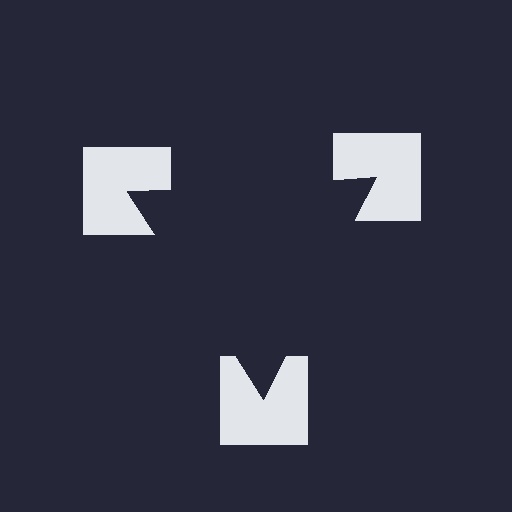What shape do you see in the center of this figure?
An illusory triangle — its edges are inferred from the aligned wedge cuts in the notched squares, not physically drawn.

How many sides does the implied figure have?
3 sides.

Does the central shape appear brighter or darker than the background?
It typically appears slightly darker than the background, even though no actual brightness change is drawn.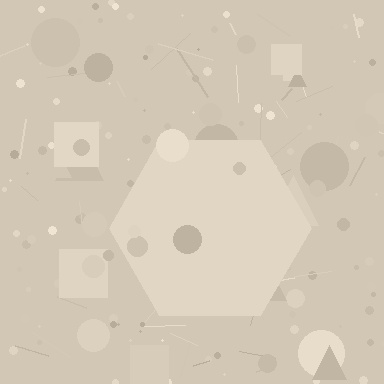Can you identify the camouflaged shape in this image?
The camouflaged shape is a hexagon.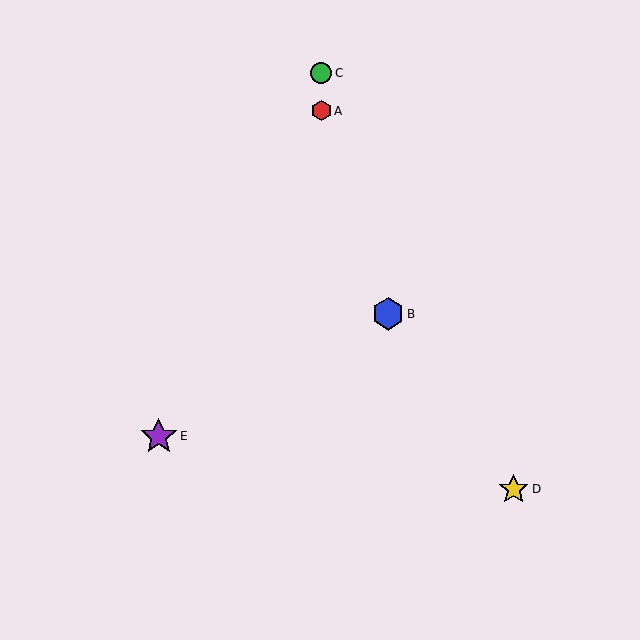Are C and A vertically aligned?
Yes, both are at x≈321.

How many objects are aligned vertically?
2 objects (A, C) are aligned vertically.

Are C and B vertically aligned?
No, C is at x≈321 and B is at x≈388.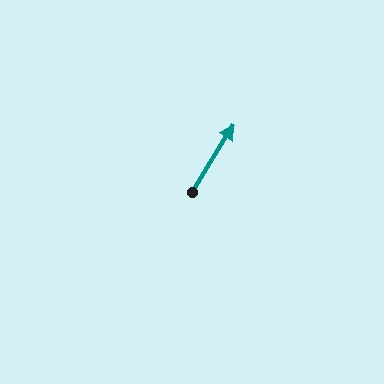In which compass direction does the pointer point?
Northeast.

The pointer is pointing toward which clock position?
Roughly 1 o'clock.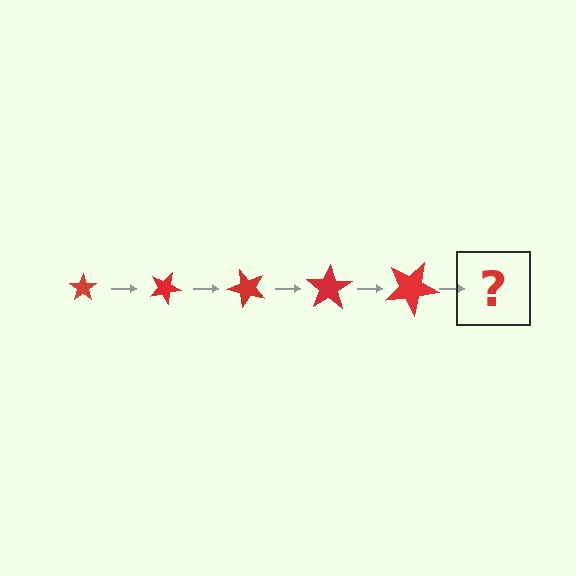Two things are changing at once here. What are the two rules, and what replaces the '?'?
The two rules are that the star grows larger each step and it rotates 25 degrees each step. The '?' should be a star, larger than the previous one and rotated 125 degrees from the start.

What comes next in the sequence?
The next element should be a star, larger than the previous one and rotated 125 degrees from the start.